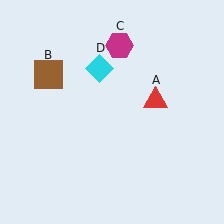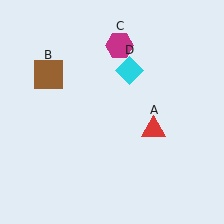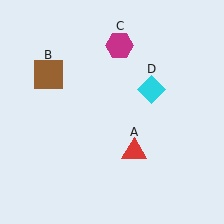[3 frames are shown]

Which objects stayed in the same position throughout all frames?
Brown square (object B) and magenta hexagon (object C) remained stationary.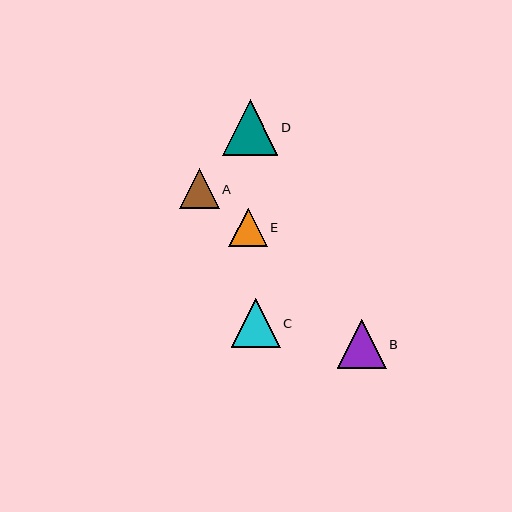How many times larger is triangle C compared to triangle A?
Triangle C is approximately 1.2 times the size of triangle A.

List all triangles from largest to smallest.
From largest to smallest: D, B, C, A, E.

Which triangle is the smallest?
Triangle E is the smallest with a size of approximately 39 pixels.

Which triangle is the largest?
Triangle D is the largest with a size of approximately 56 pixels.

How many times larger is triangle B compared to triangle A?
Triangle B is approximately 1.2 times the size of triangle A.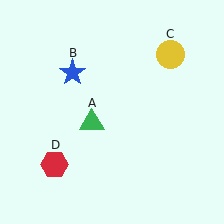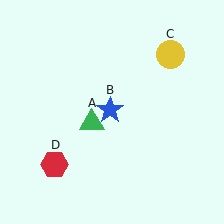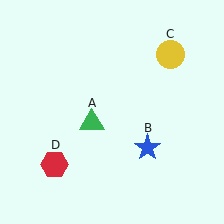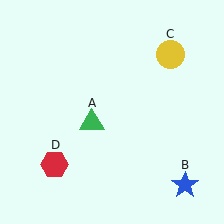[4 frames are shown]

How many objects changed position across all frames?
1 object changed position: blue star (object B).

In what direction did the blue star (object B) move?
The blue star (object B) moved down and to the right.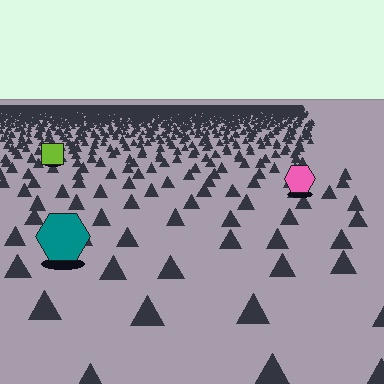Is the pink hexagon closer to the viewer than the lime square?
Yes. The pink hexagon is closer — you can tell from the texture gradient: the ground texture is coarser near it.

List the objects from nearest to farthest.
From nearest to farthest: the teal hexagon, the pink hexagon, the lime square.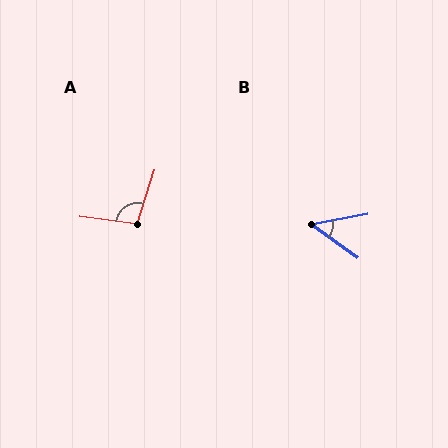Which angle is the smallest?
B, at approximately 46 degrees.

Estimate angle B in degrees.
Approximately 46 degrees.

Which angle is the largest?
A, at approximately 100 degrees.